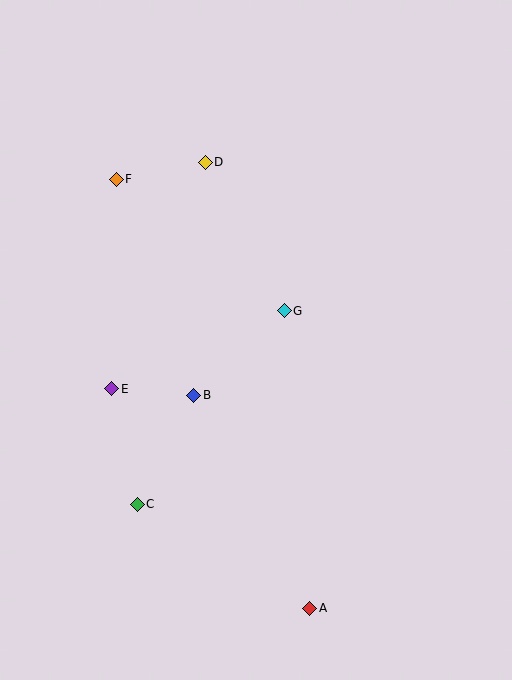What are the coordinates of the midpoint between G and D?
The midpoint between G and D is at (245, 236).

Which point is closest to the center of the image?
Point G at (284, 311) is closest to the center.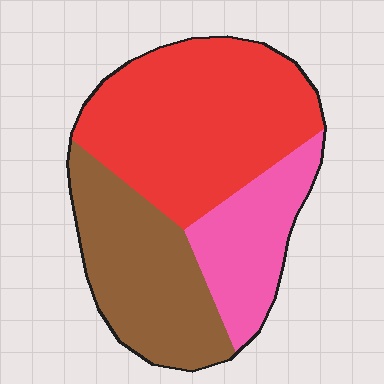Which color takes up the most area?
Red, at roughly 50%.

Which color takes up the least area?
Pink, at roughly 20%.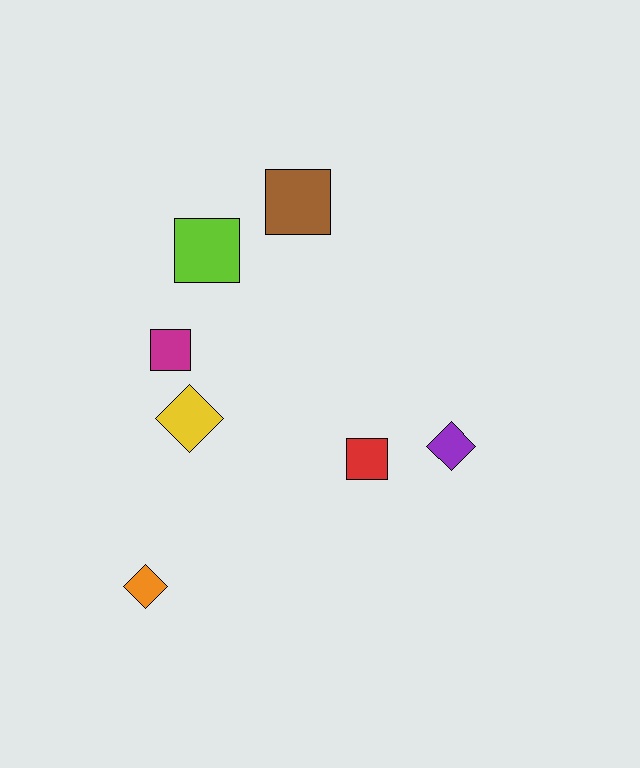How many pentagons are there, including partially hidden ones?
There are no pentagons.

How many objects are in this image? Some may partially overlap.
There are 7 objects.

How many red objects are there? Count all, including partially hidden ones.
There is 1 red object.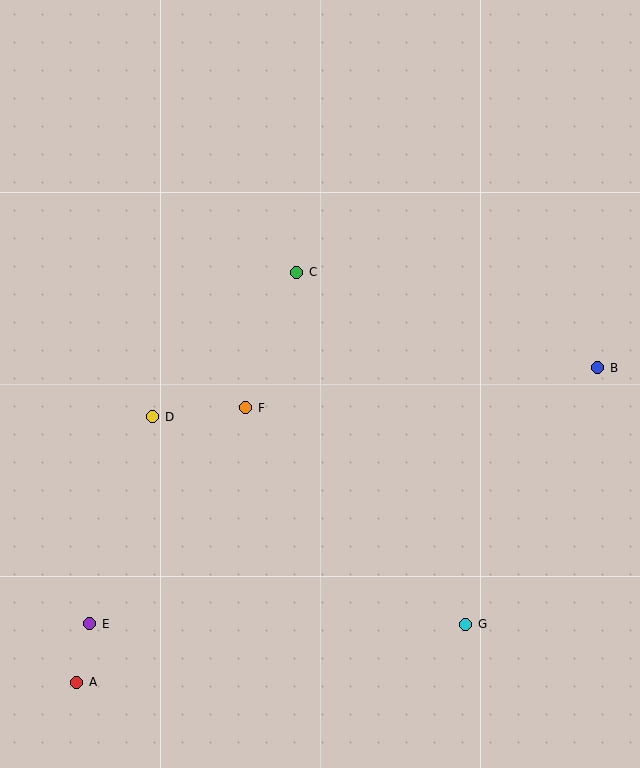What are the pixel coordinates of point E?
Point E is at (90, 624).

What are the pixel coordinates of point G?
Point G is at (466, 624).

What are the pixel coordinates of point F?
Point F is at (246, 408).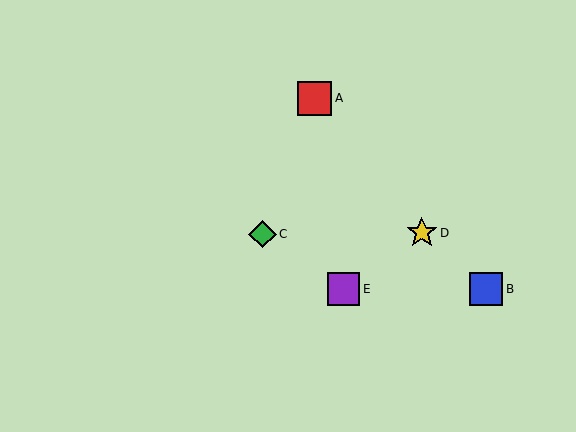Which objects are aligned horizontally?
Objects B, E are aligned horizontally.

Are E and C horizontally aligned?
No, E is at y≈289 and C is at y≈234.